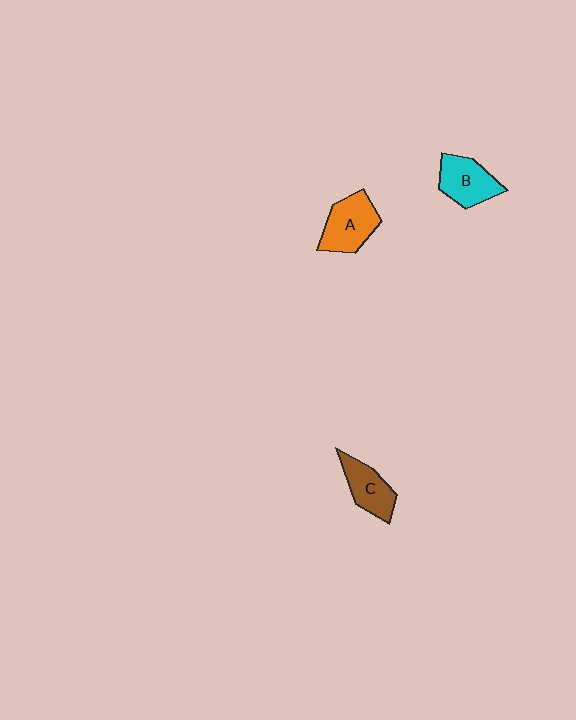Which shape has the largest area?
Shape A (orange).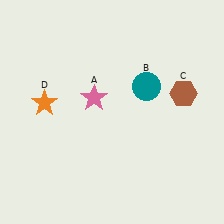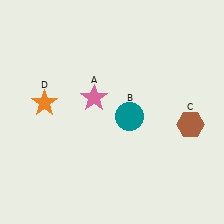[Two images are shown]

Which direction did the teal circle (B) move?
The teal circle (B) moved down.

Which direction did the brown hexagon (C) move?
The brown hexagon (C) moved down.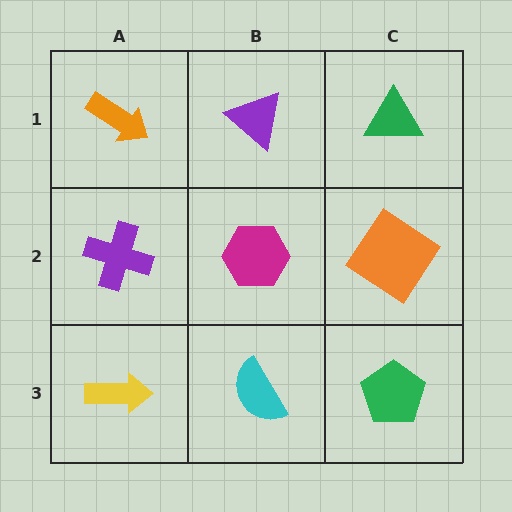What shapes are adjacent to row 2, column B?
A purple triangle (row 1, column B), a cyan semicircle (row 3, column B), a purple cross (row 2, column A), an orange diamond (row 2, column C).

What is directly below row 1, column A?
A purple cross.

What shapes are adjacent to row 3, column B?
A magenta hexagon (row 2, column B), a yellow arrow (row 3, column A), a green pentagon (row 3, column C).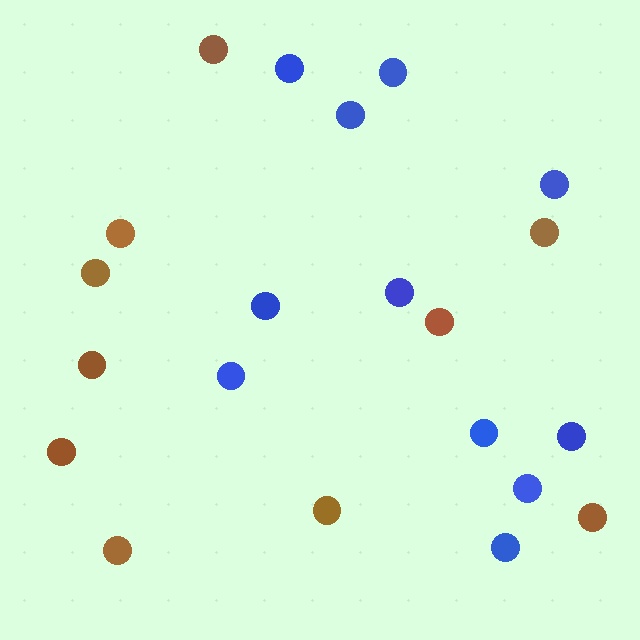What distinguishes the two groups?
There are 2 groups: one group of brown circles (10) and one group of blue circles (11).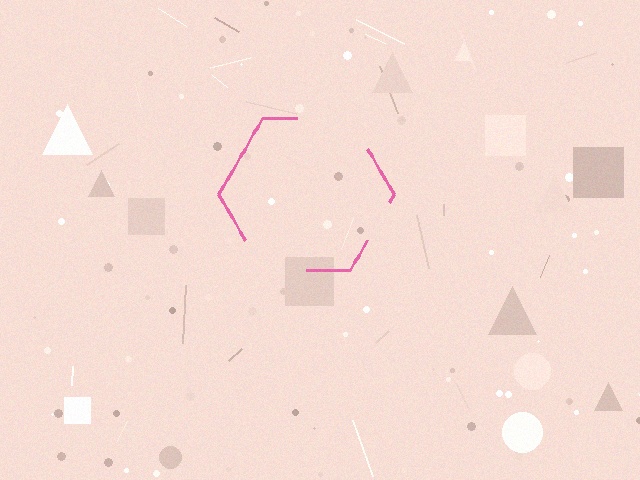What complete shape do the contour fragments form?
The contour fragments form a hexagon.